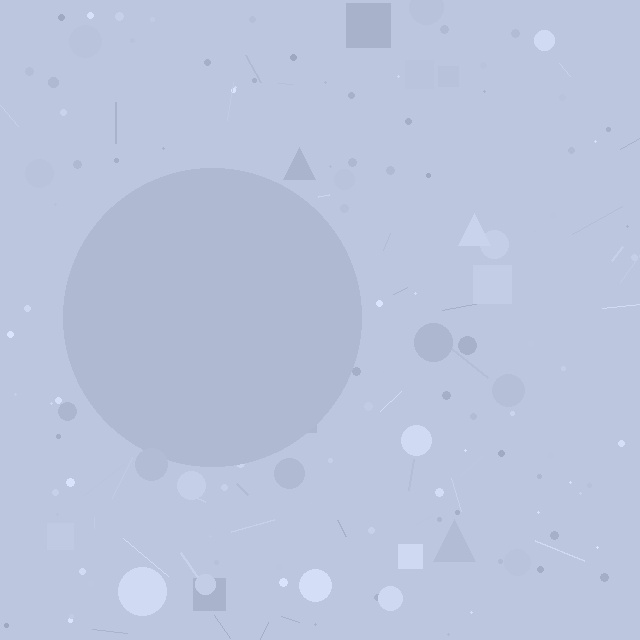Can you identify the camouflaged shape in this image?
The camouflaged shape is a circle.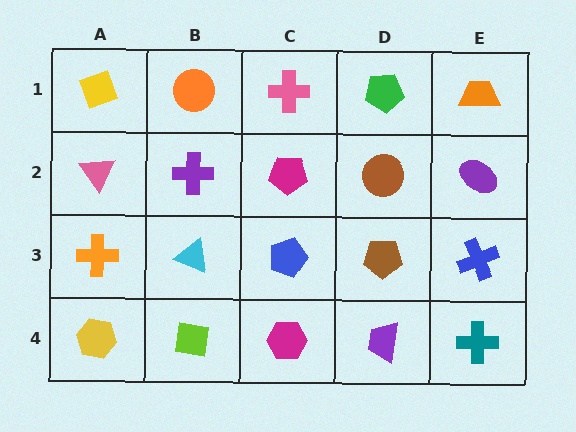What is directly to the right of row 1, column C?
A green pentagon.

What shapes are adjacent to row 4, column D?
A brown pentagon (row 3, column D), a magenta hexagon (row 4, column C), a teal cross (row 4, column E).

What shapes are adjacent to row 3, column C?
A magenta pentagon (row 2, column C), a magenta hexagon (row 4, column C), a cyan triangle (row 3, column B), a brown pentagon (row 3, column D).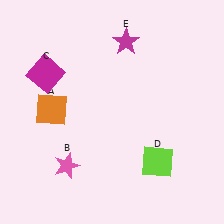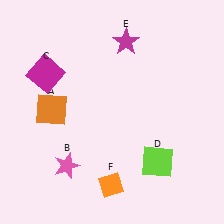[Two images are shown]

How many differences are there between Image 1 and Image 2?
There is 1 difference between the two images.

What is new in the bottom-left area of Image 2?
An orange diamond (F) was added in the bottom-left area of Image 2.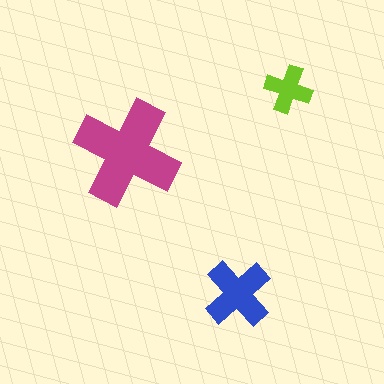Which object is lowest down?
The blue cross is bottommost.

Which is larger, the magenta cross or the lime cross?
The magenta one.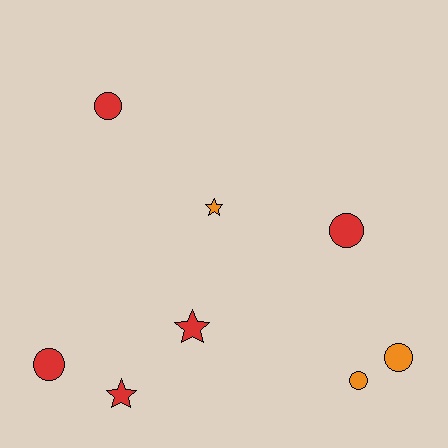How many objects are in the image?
There are 8 objects.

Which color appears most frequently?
Red, with 5 objects.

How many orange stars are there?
There is 1 orange star.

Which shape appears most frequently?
Circle, with 5 objects.